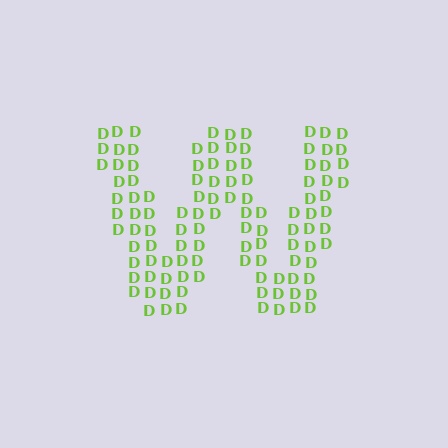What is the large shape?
The large shape is the letter W.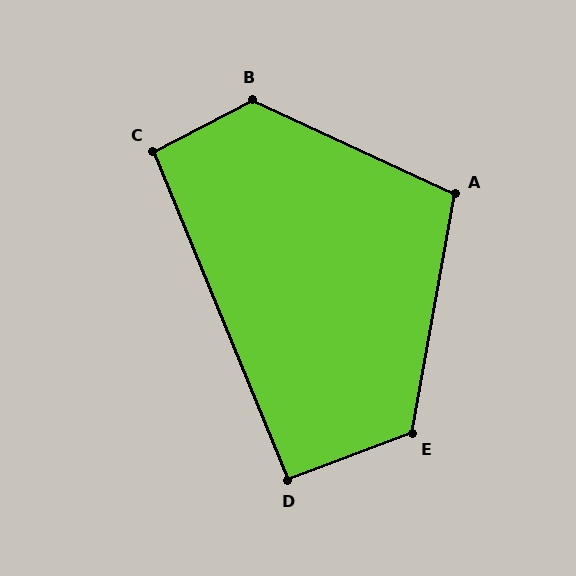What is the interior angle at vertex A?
Approximately 105 degrees (obtuse).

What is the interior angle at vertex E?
Approximately 120 degrees (obtuse).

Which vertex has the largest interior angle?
B, at approximately 127 degrees.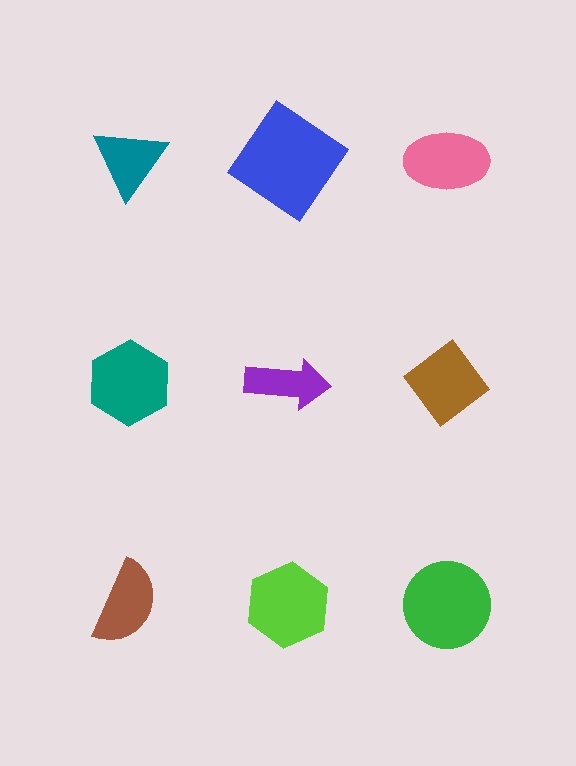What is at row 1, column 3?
A pink ellipse.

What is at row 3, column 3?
A green circle.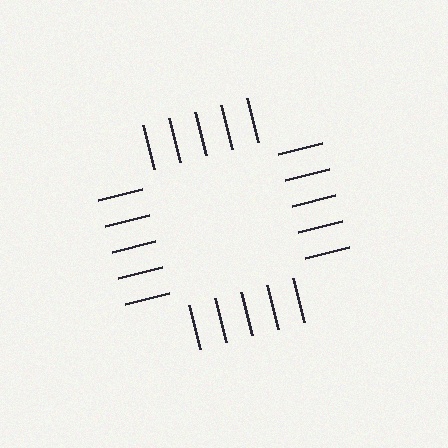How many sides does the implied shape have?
4 sides — the line-ends trace a square.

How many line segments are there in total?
20 — 5 along each of the 4 edges.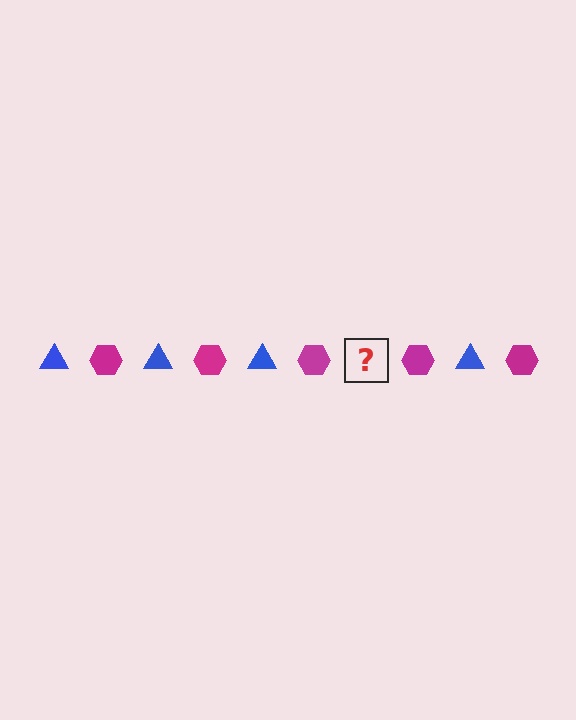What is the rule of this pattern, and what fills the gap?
The rule is that the pattern alternates between blue triangle and magenta hexagon. The gap should be filled with a blue triangle.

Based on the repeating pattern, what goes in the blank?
The blank should be a blue triangle.